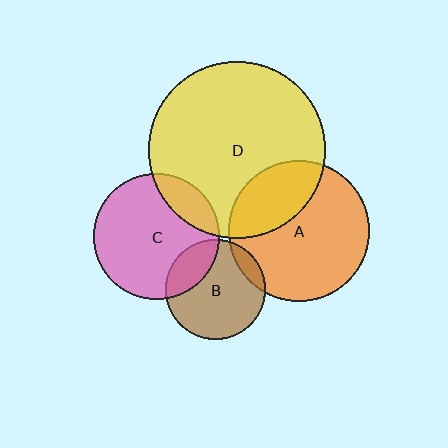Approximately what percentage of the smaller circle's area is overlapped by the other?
Approximately 15%.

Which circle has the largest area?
Circle D (yellow).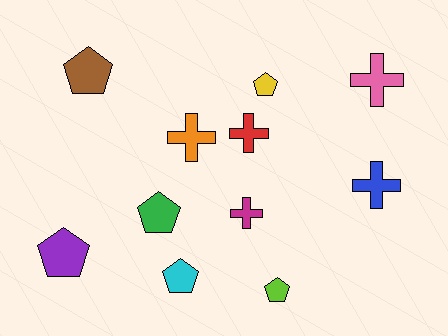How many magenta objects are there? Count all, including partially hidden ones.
There is 1 magenta object.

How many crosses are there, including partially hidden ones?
There are 5 crosses.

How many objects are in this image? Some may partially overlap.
There are 11 objects.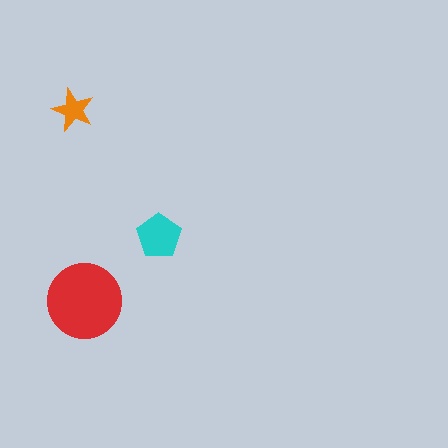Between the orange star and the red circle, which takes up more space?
The red circle.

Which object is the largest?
The red circle.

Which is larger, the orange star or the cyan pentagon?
The cyan pentagon.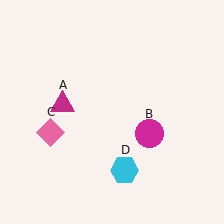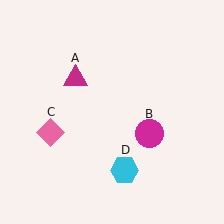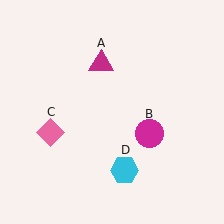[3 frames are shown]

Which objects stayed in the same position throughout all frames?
Magenta circle (object B) and pink diamond (object C) and cyan hexagon (object D) remained stationary.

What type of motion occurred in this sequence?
The magenta triangle (object A) rotated clockwise around the center of the scene.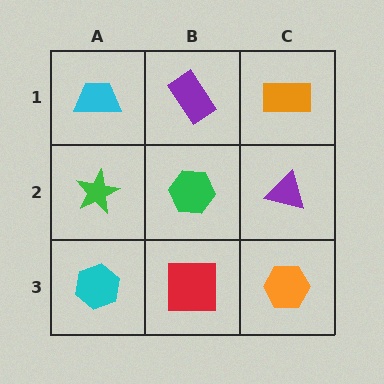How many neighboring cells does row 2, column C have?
3.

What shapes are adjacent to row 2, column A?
A cyan trapezoid (row 1, column A), a cyan hexagon (row 3, column A), a green hexagon (row 2, column B).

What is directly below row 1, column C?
A purple triangle.